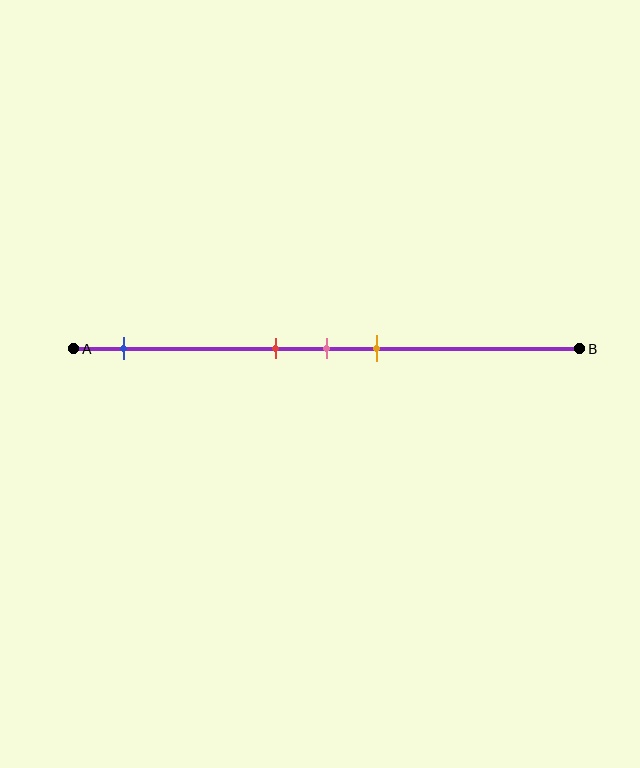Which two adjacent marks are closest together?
The red and pink marks are the closest adjacent pair.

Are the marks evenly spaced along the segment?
No, the marks are not evenly spaced.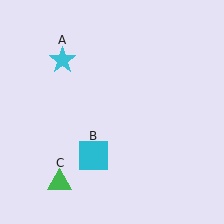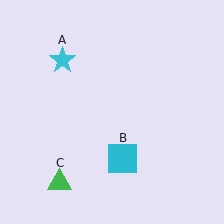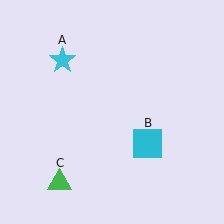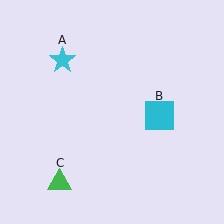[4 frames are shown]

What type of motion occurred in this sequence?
The cyan square (object B) rotated counterclockwise around the center of the scene.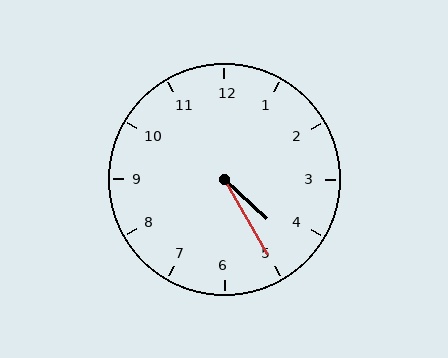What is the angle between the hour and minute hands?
Approximately 18 degrees.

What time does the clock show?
4:25.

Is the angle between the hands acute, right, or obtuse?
It is acute.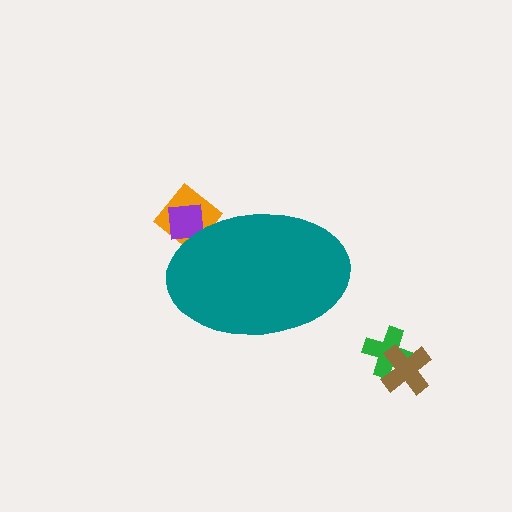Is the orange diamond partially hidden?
Yes, the orange diamond is partially hidden behind the teal ellipse.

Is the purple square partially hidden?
Yes, the purple square is partially hidden behind the teal ellipse.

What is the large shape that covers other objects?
A teal ellipse.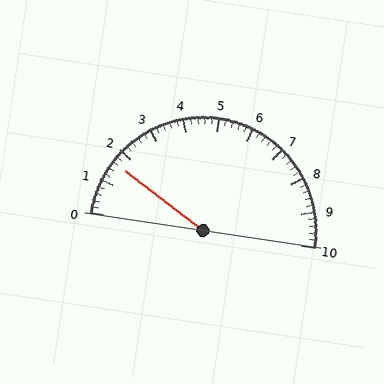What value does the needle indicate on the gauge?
The needle indicates approximately 1.6.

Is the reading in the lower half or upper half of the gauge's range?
The reading is in the lower half of the range (0 to 10).